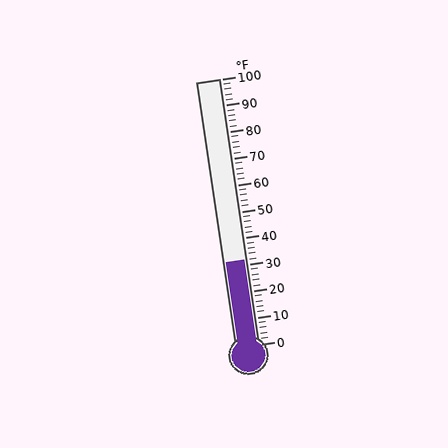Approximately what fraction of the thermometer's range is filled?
The thermometer is filled to approximately 30% of its range.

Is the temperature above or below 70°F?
The temperature is below 70°F.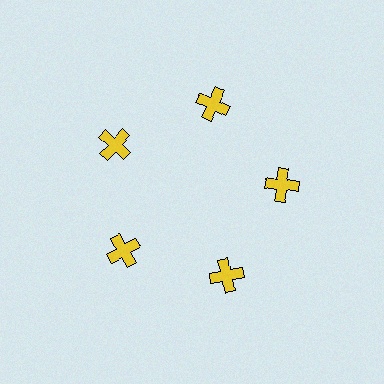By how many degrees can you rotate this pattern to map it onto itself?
The pattern maps onto itself every 72 degrees of rotation.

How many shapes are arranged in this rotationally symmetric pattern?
There are 5 shapes, arranged in 5 groups of 1.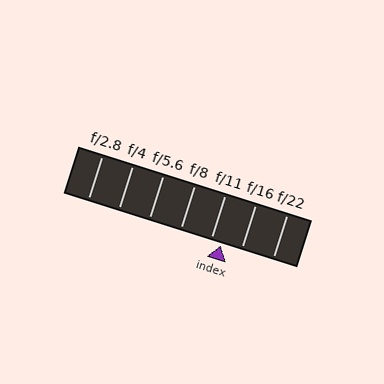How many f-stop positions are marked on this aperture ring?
There are 7 f-stop positions marked.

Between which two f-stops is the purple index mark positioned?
The index mark is between f/11 and f/16.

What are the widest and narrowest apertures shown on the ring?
The widest aperture shown is f/2.8 and the narrowest is f/22.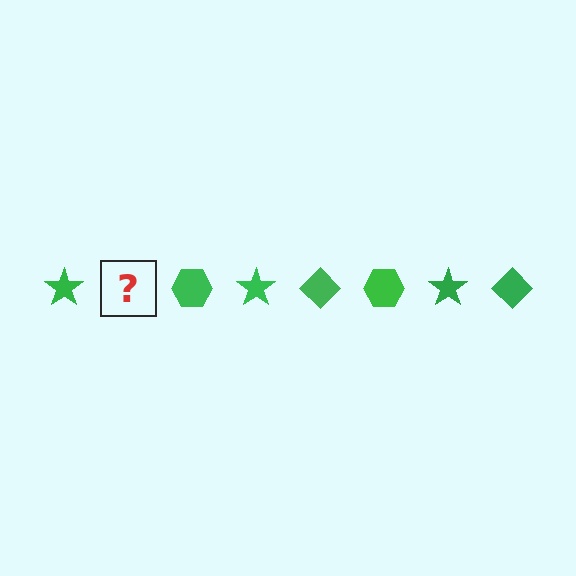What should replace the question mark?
The question mark should be replaced with a green diamond.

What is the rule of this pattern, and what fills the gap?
The rule is that the pattern cycles through star, diamond, hexagon shapes in green. The gap should be filled with a green diamond.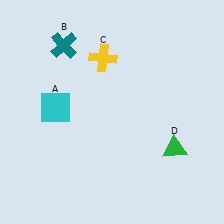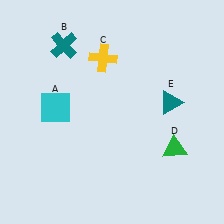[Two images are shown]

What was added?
A teal triangle (E) was added in Image 2.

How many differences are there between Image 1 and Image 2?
There is 1 difference between the two images.